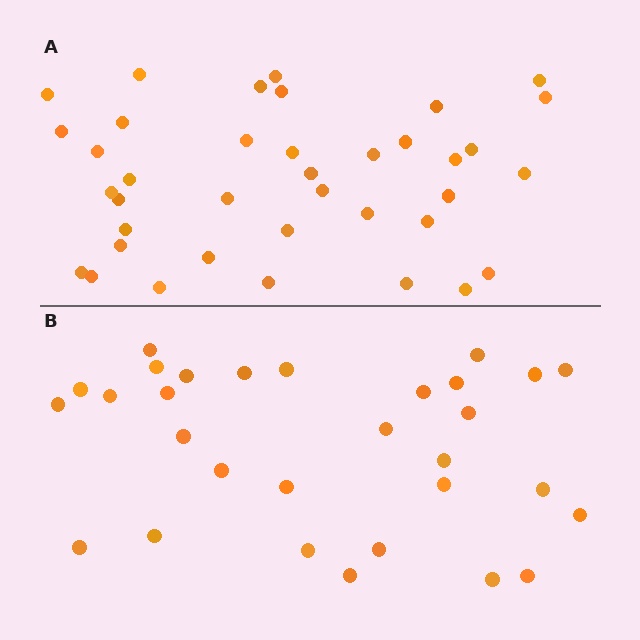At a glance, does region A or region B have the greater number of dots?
Region A (the top region) has more dots.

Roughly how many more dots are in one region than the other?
Region A has roughly 8 or so more dots than region B.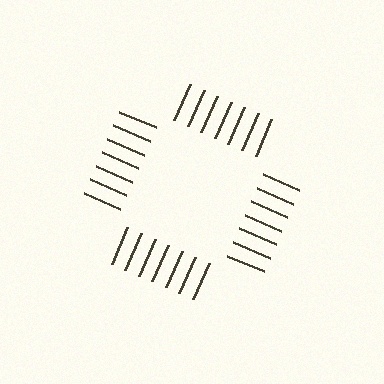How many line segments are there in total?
28 — 7 along each of the 4 edges.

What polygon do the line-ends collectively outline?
An illusory square — the line segments terminate on its edges but no continuous stroke is drawn.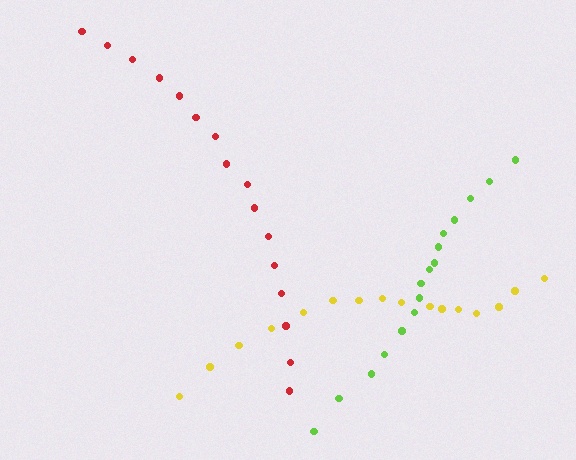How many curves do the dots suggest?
There are 3 distinct paths.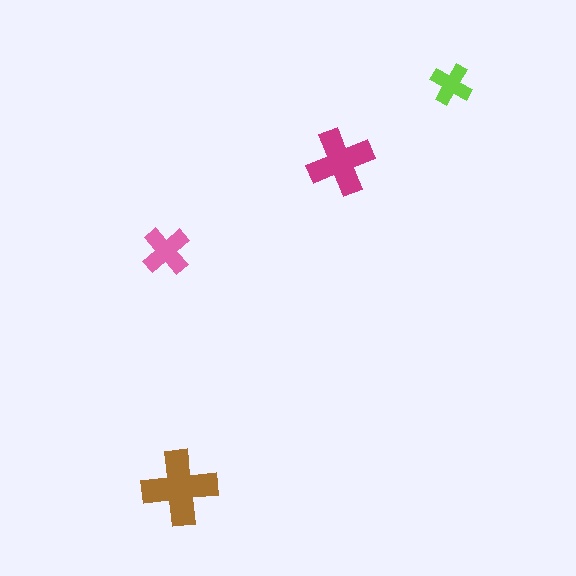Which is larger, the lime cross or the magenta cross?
The magenta one.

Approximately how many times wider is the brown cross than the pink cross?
About 1.5 times wider.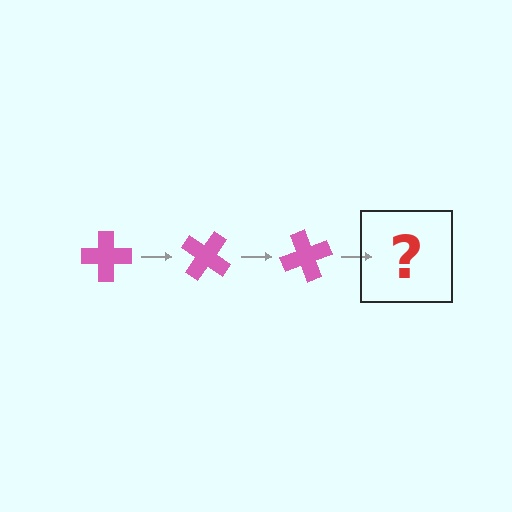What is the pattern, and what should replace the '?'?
The pattern is that the cross rotates 35 degrees each step. The '?' should be a pink cross rotated 105 degrees.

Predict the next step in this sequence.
The next step is a pink cross rotated 105 degrees.